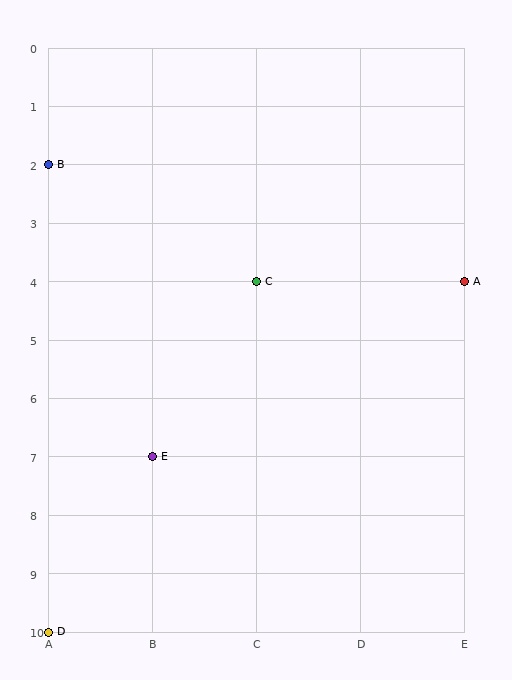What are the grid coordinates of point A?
Point A is at grid coordinates (E, 4).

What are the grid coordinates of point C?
Point C is at grid coordinates (C, 4).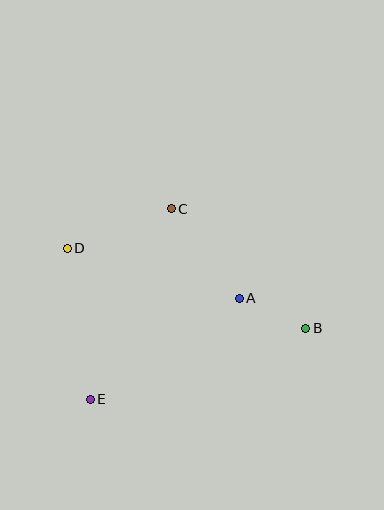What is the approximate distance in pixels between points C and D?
The distance between C and D is approximately 111 pixels.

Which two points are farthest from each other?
Points B and D are farthest from each other.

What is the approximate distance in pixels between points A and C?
The distance between A and C is approximately 113 pixels.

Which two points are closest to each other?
Points A and B are closest to each other.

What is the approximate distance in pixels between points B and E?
The distance between B and E is approximately 227 pixels.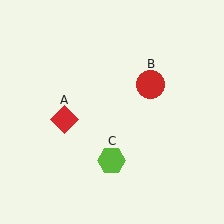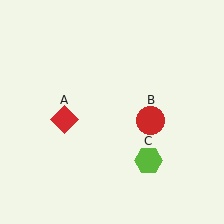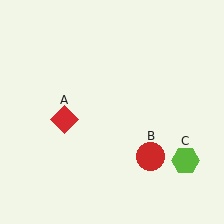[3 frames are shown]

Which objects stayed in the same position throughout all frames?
Red diamond (object A) remained stationary.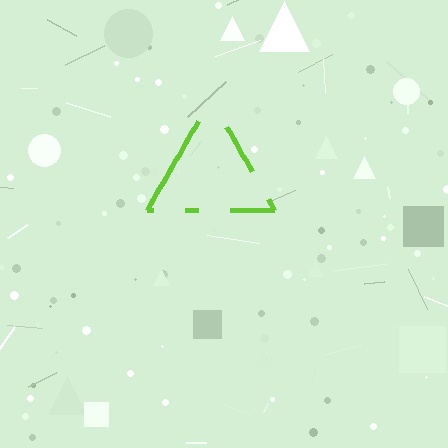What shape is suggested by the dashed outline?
The dashed outline suggests a triangle.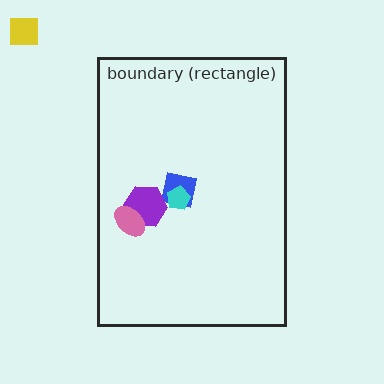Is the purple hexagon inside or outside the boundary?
Inside.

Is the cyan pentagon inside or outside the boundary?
Inside.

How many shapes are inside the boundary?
4 inside, 1 outside.